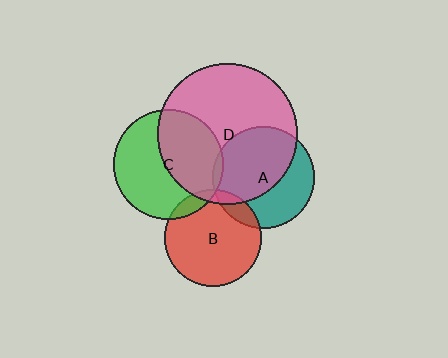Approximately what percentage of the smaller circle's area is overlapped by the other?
Approximately 60%.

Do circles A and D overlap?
Yes.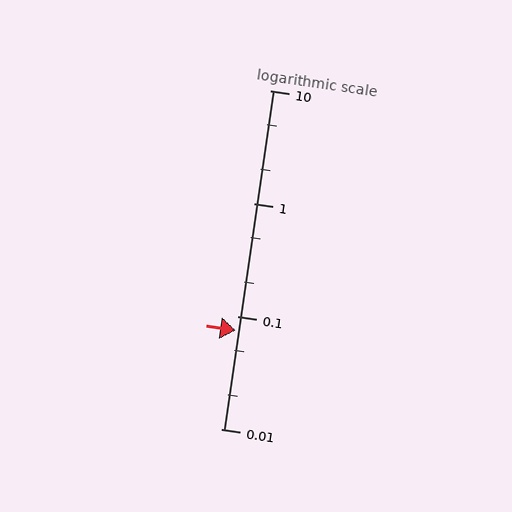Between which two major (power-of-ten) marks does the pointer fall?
The pointer is between 0.01 and 0.1.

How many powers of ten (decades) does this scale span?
The scale spans 3 decades, from 0.01 to 10.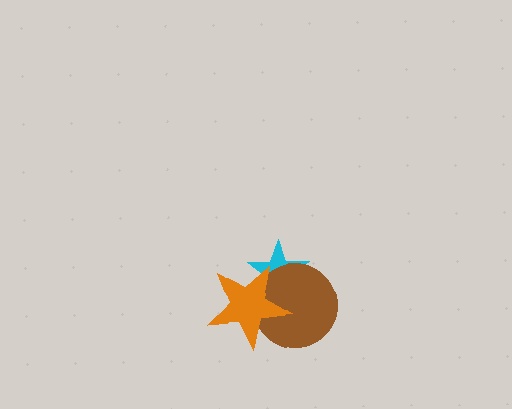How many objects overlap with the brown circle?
2 objects overlap with the brown circle.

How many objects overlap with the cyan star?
2 objects overlap with the cyan star.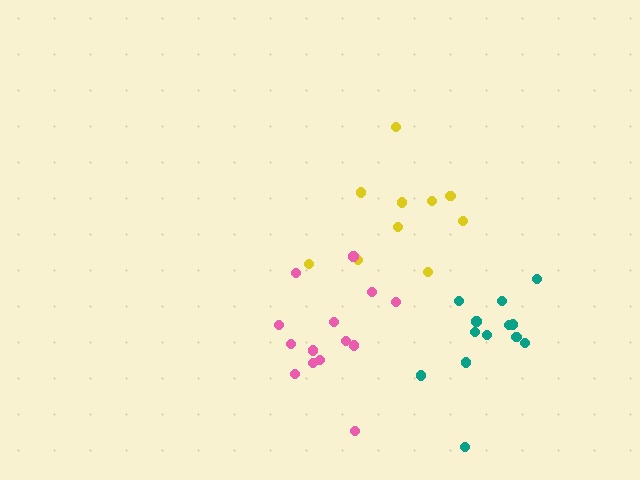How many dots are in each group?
Group 1: 10 dots, Group 2: 13 dots, Group 3: 14 dots (37 total).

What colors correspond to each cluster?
The clusters are colored: yellow, teal, pink.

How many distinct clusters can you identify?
There are 3 distinct clusters.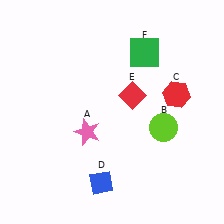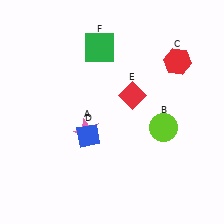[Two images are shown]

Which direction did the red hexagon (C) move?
The red hexagon (C) moved up.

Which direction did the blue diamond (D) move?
The blue diamond (D) moved up.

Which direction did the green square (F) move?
The green square (F) moved left.